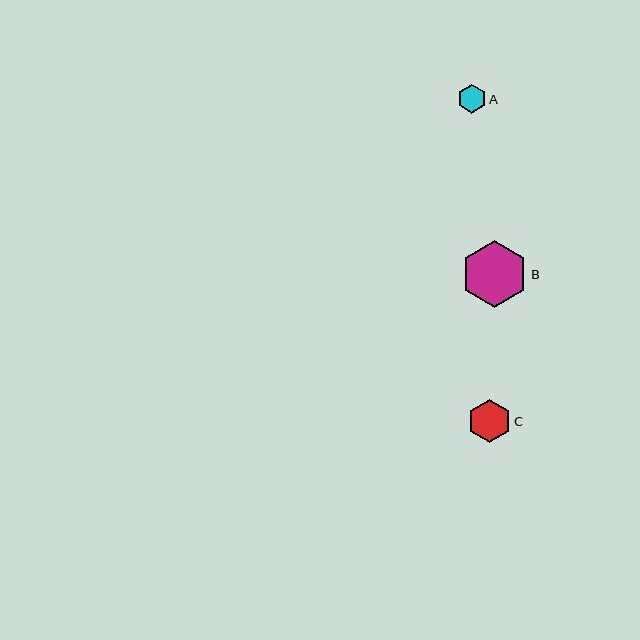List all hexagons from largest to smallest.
From largest to smallest: B, C, A.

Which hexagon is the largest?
Hexagon B is the largest with a size of approximately 67 pixels.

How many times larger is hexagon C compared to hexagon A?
Hexagon C is approximately 1.5 times the size of hexagon A.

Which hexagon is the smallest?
Hexagon A is the smallest with a size of approximately 29 pixels.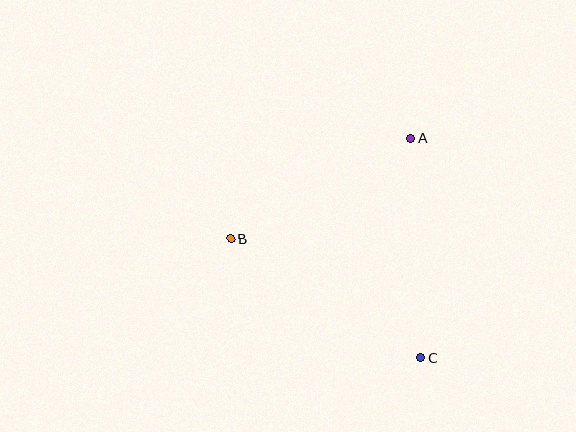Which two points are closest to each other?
Points A and B are closest to each other.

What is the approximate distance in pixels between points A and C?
The distance between A and C is approximately 220 pixels.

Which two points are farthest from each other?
Points B and C are farthest from each other.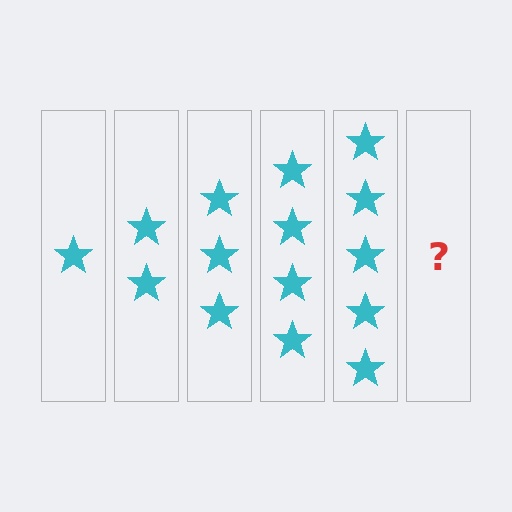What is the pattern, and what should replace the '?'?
The pattern is that each step adds one more star. The '?' should be 6 stars.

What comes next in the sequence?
The next element should be 6 stars.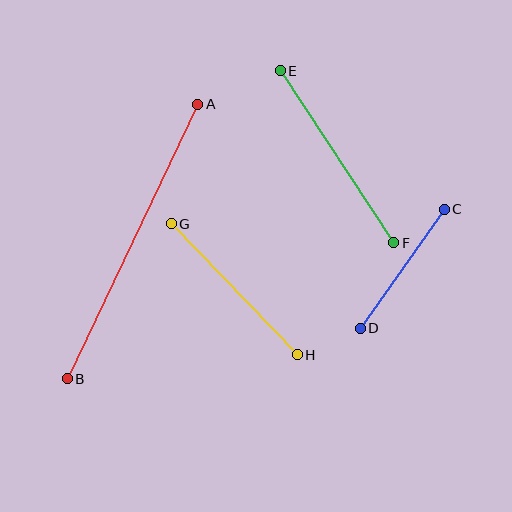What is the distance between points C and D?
The distance is approximately 146 pixels.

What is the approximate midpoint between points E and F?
The midpoint is at approximately (337, 157) pixels.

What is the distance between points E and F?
The distance is approximately 206 pixels.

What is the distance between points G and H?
The distance is approximately 182 pixels.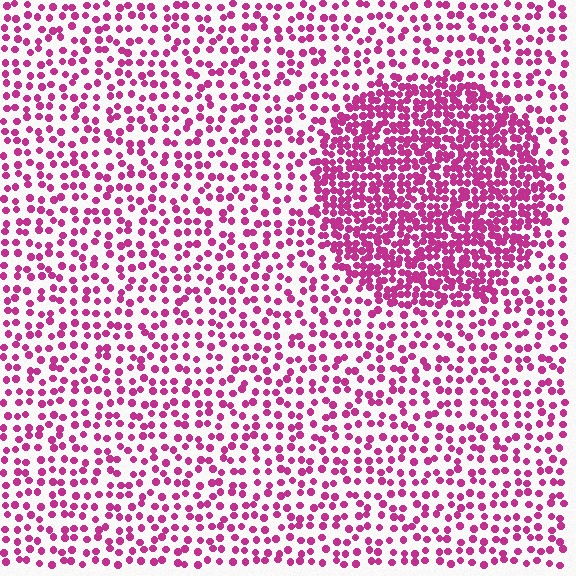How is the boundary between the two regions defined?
The boundary is defined by a change in element density (approximately 2.3x ratio). All elements are the same color, size, and shape.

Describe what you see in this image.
The image contains small magenta elements arranged at two different densities. A circle-shaped region is visible where the elements are more densely packed than the surrounding area.